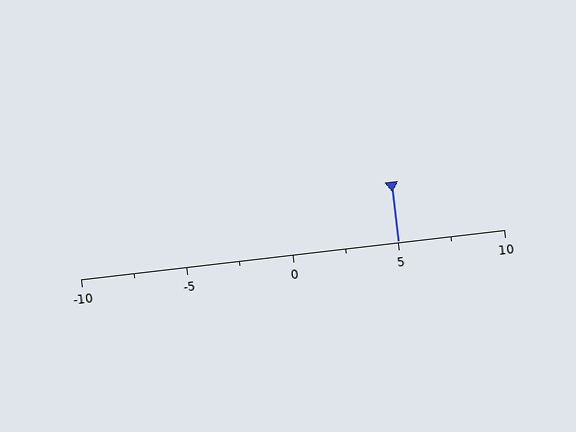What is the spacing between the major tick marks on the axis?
The major ticks are spaced 5 apart.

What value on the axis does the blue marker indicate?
The marker indicates approximately 5.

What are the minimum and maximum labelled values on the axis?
The axis runs from -10 to 10.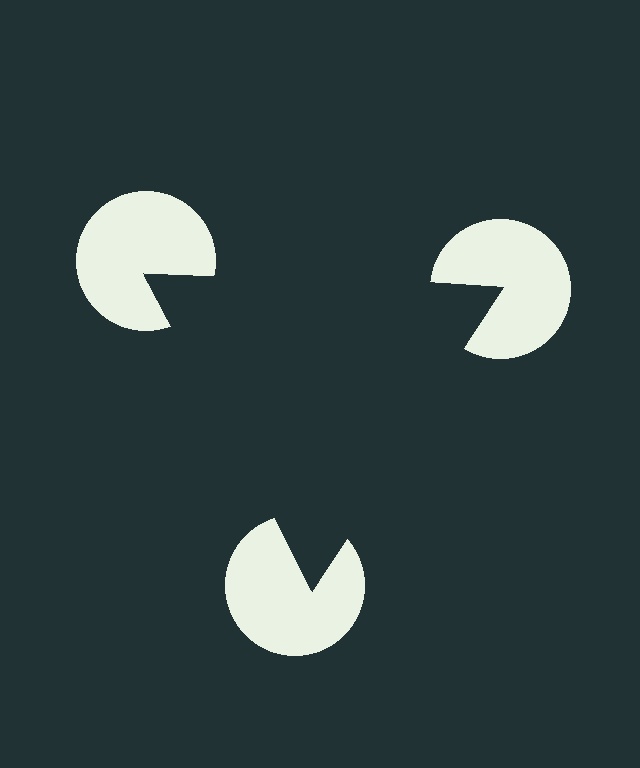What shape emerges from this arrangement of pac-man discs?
An illusory triangle — its edges are inferred from the aligned wedge cuts in the pac-man discs, not physically drawn.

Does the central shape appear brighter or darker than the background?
It typically appears slightly darker than the background, even though no actual brightness change is drawn.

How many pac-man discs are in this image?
There are 3 — one at each vertex of the illusory triangle.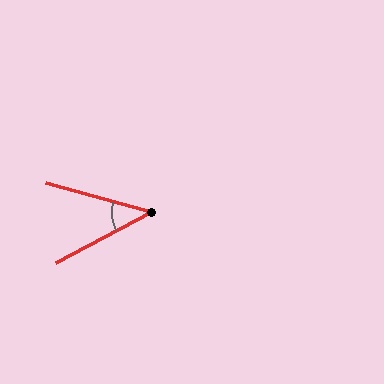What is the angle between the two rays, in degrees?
Approximately 43 degrees.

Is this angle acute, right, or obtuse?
It is acute.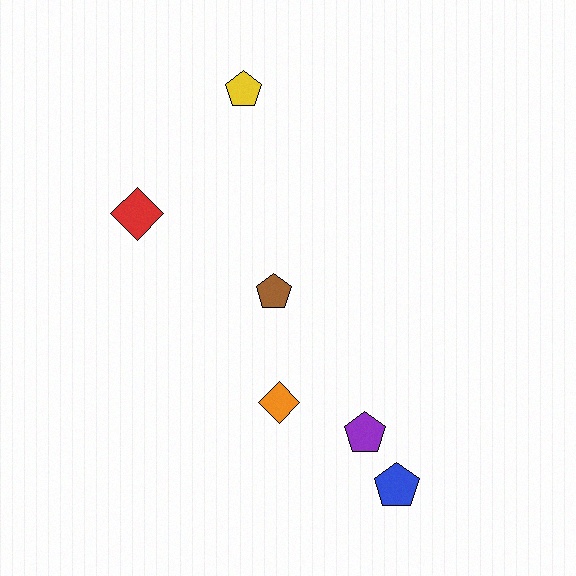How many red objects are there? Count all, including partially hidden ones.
There is 1 red object.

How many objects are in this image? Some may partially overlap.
There are 6 objects.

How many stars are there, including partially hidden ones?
There are no stars.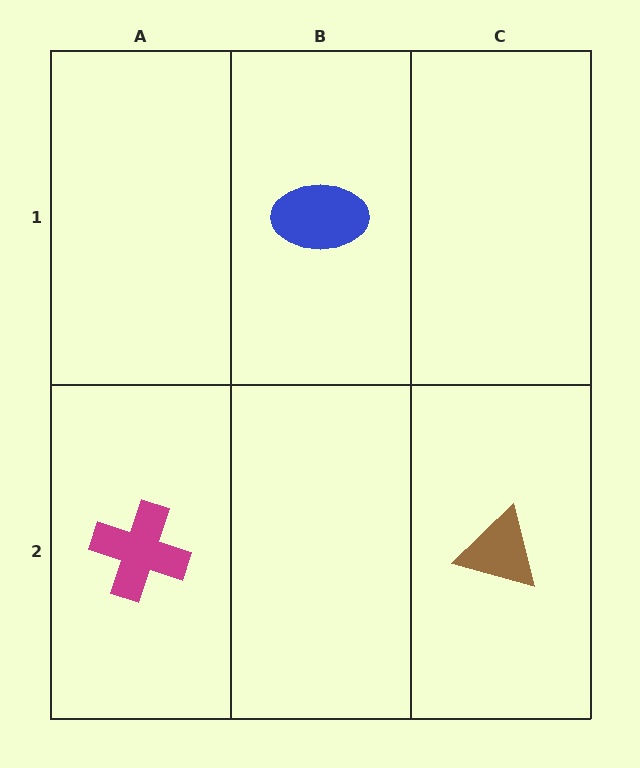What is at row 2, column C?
A brown triangle.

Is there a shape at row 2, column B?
No, that cell is empty.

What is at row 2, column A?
A magenta cross.